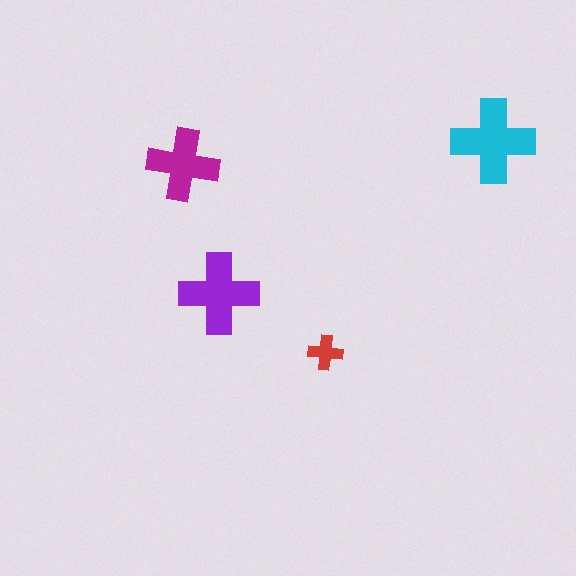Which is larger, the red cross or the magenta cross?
The magenta one.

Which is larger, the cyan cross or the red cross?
The cyan one.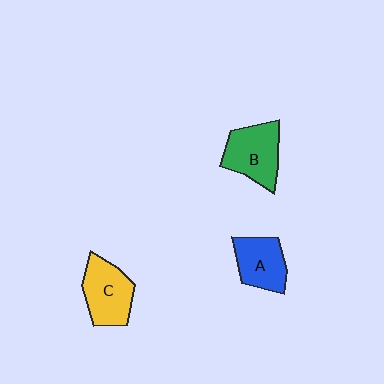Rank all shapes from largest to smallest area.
From largest to smallest: B (green), C (yellow), A (blue).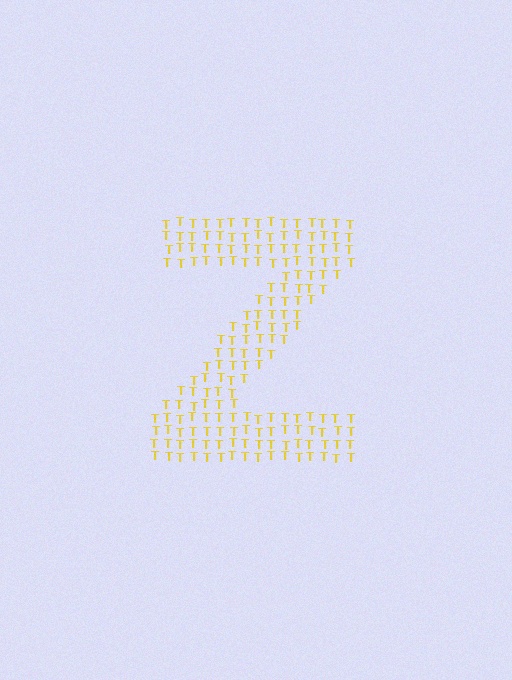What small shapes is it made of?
It is made of small letter T's.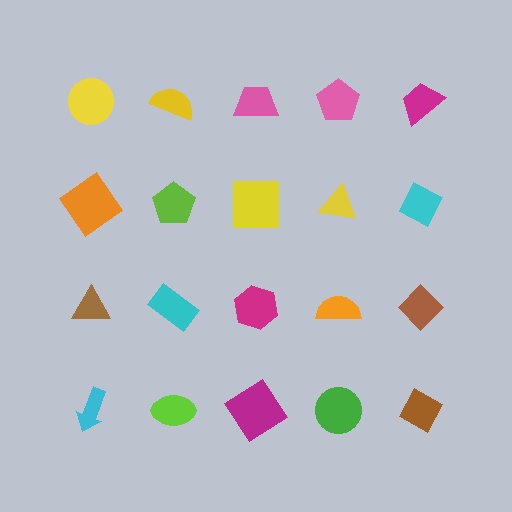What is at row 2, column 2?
A lime pentagon.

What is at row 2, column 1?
An orange diamond.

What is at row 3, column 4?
An orange semicircle.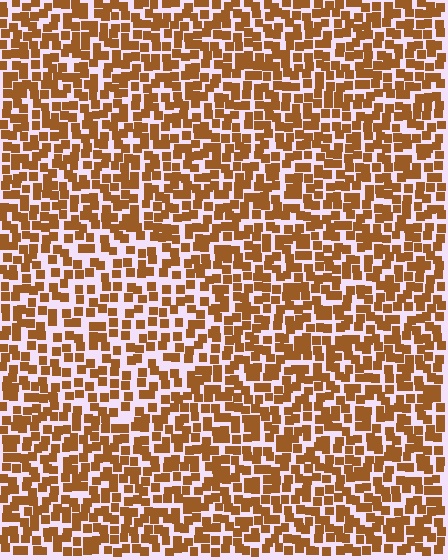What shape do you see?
I see a circle.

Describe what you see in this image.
The image contains small brown elements arranged at two different densities. A circle-shaped region is visible where the elements are less densely packed than the surrounding area.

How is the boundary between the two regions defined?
The boundary is defined by a change in element density (approximately 1.5x ratio). All elements are the same color, size, and shape.